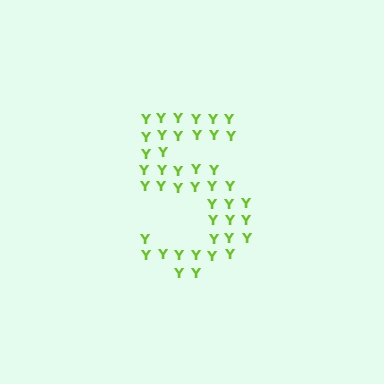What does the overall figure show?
The overall figure shows the digit 5.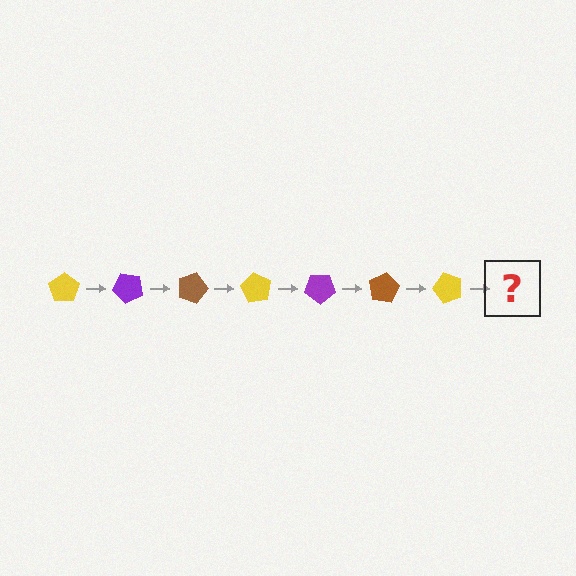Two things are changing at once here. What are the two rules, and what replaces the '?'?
The two rules are that it rotates 45 degrees each step and the color cycles through yellow, purple, and brown. The '?' should be a purple pentagon, rotated 315 degrees from the start.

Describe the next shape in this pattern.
It should be a purple pentagon, rotated 315 degrees from the start.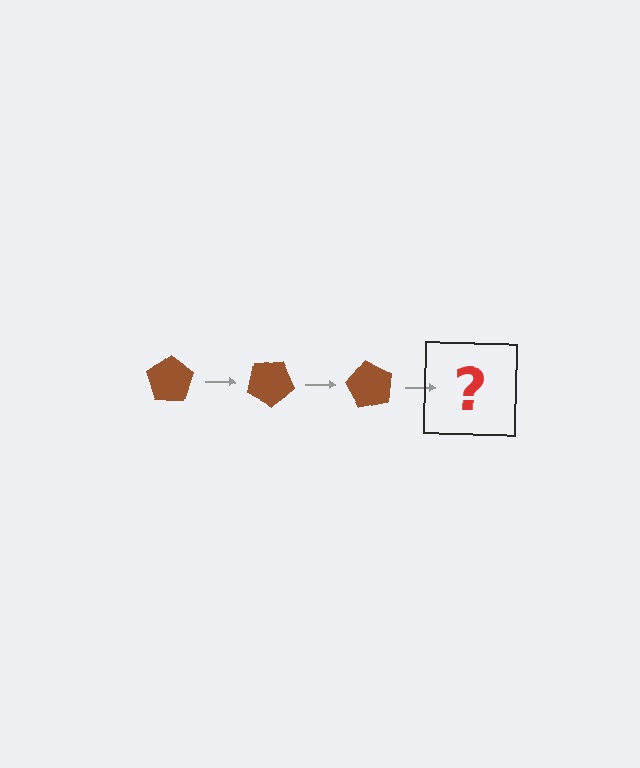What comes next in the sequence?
The next element should be a brown pentagon rotated 90 degrees.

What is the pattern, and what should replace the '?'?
The pattern is that the pentagon rotates 30 degrees each step. The '?' should be a brown pentagon rotated 90 degrees.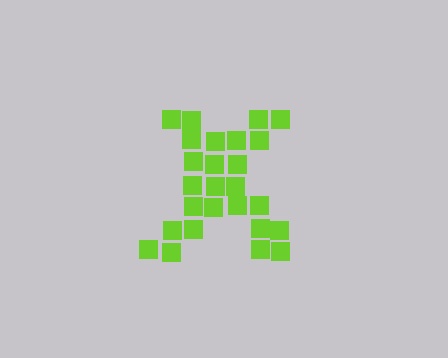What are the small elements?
The small elements are squares.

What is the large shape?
The large shape is the letter X.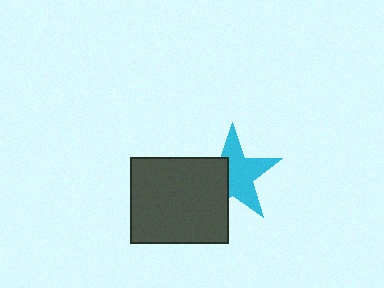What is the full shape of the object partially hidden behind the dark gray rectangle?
The partially hidden object is a cyan star.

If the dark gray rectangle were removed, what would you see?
You would see the complete cyan star.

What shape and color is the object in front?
The object in front is a dark gray rectangle.